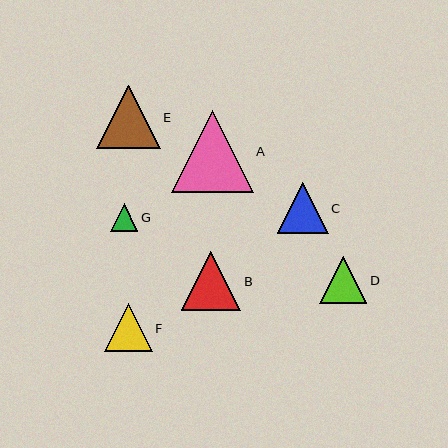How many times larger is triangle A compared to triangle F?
Triangle A is approximately 1.7 times the size of triangle F.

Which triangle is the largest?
Triangle A is the largest with a size of approximately 82 pixels.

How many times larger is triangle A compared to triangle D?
Triangle A is approximately 1.7 times the size of triangle D.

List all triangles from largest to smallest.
From largest to smallest: A, E, B, C, D, F, G.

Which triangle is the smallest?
Triangle G is the smallest with a size of approximately 27 pixels.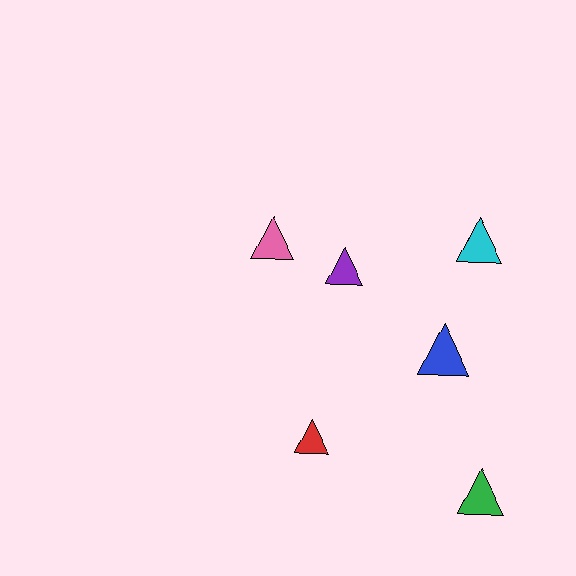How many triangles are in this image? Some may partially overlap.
There are 6 triangles.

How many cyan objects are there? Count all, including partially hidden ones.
There is 1 cyan object.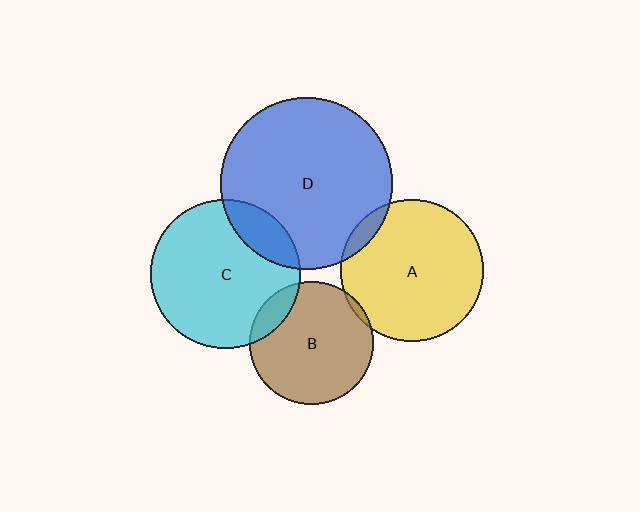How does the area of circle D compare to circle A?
Approximately 1.5 times.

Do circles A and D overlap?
Yes.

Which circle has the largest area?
Circle D (blue).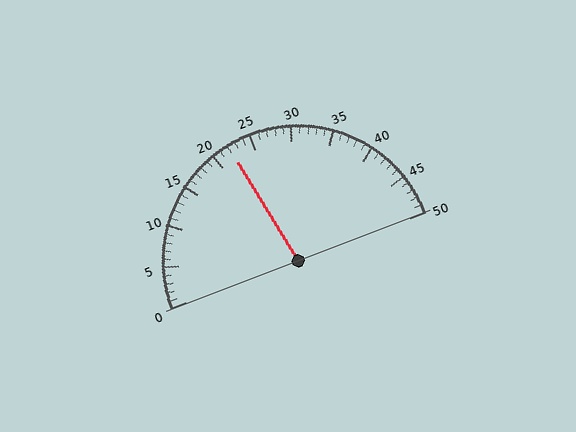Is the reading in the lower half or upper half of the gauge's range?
The reading is in the lower half of the range (0 to 50).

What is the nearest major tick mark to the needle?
The nearest major tick mark is 20.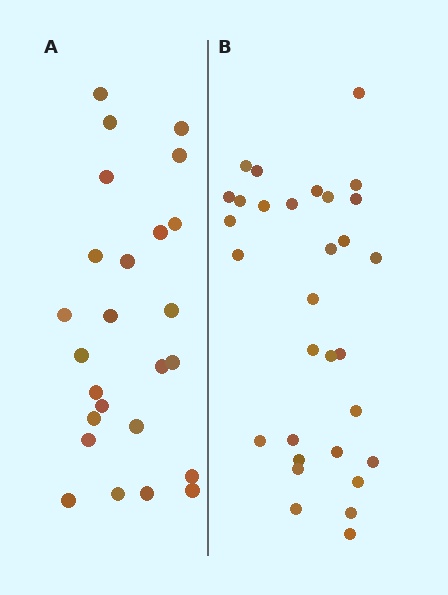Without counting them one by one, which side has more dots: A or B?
Region B (the right region) has more dots.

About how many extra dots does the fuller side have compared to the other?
Region B has about 6 more dots than region A.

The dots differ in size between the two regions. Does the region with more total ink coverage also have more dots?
No. Region A has more total ink coverage because its dots are larger, but region B actually contains more individual dots. Total area can be misleading — the number of items is what matters here.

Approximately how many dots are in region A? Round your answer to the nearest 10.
About 20 dots. (The exact count is 25, which rounds to 20.)